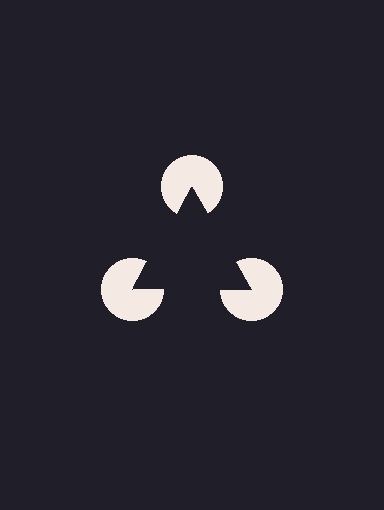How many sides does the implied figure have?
3 sides.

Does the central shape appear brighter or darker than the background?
It typically appears slightly darker than the background, even though no actual brightness change is drawn.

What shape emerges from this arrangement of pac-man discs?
An illusory triangle — its edges are inferred from the aligned wedge cuts in the pac-man discs, not physically drawn.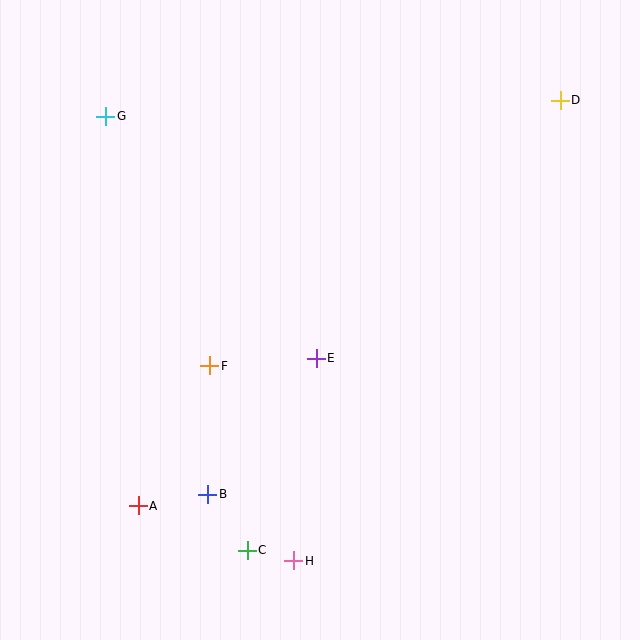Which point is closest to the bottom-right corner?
Point H is closest to the bottom-right corner.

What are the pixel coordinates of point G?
Point G is at (106, 116).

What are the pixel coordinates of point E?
Point E is at (316, 358).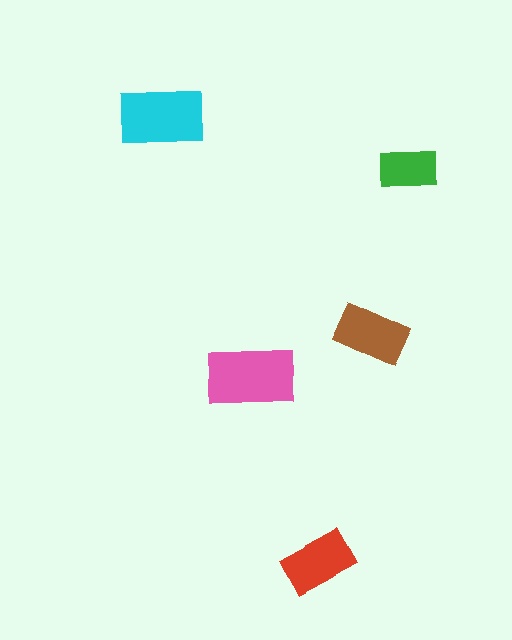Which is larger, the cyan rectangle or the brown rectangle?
The cyan one.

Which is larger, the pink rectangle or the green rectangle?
The pink one.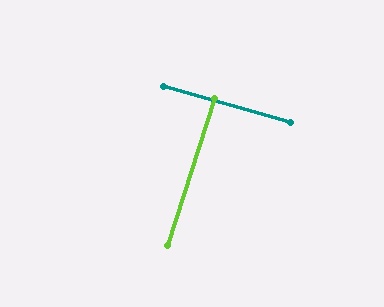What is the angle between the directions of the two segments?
Approximately 89 degrees.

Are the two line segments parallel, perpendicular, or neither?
Perpendicular — they meet at approximately 89°.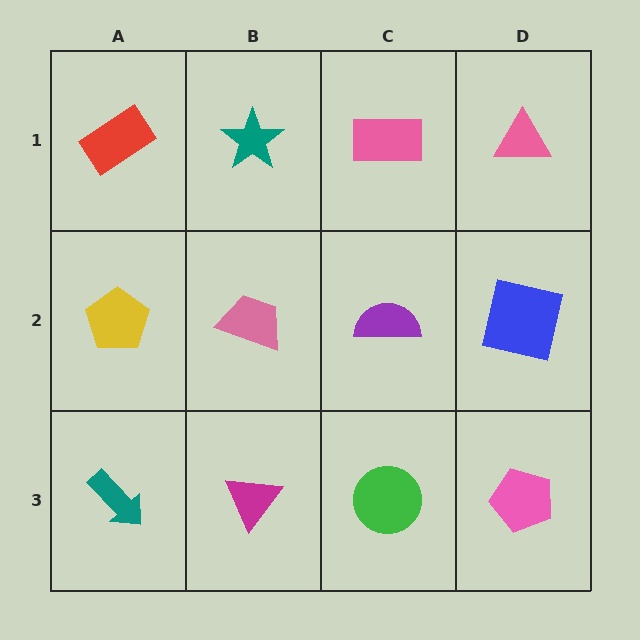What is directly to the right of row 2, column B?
A purple semicircle.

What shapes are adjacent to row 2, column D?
A pink triangle (row 1, column D), a pink pentagon (row 3, column D), a purple semicircle (row 2, column C).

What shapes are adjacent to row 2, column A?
A red rectangle (row 1, column A), a teal arrow (row 3, column A), a pink trapezoid (row 2, column B).